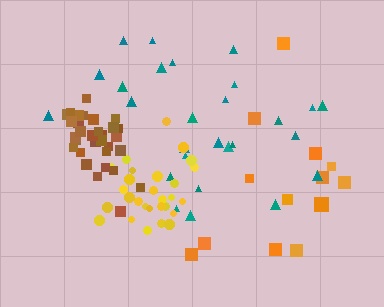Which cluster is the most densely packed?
Brown.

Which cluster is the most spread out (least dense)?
Orange.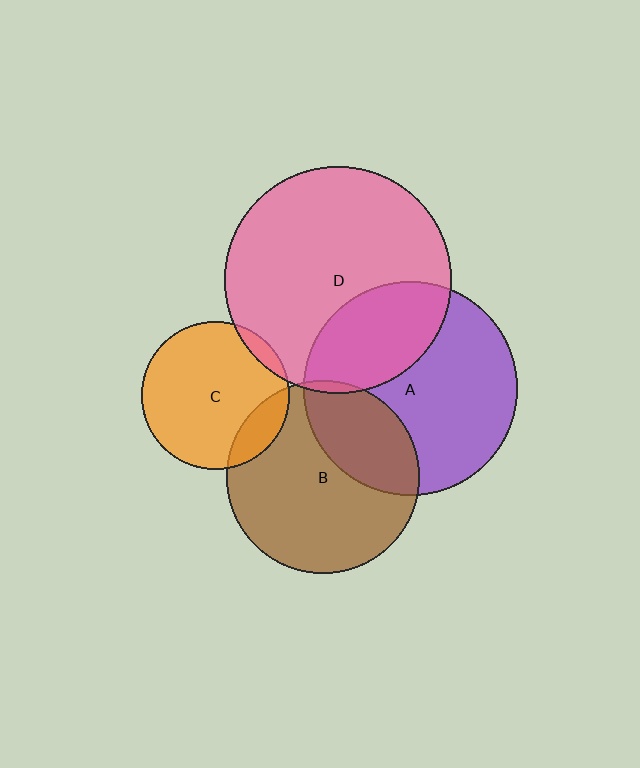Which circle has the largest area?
Circle D (pink).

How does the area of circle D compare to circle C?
Approximately 2.4 times.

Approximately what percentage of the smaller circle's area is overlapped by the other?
Approximately 5%.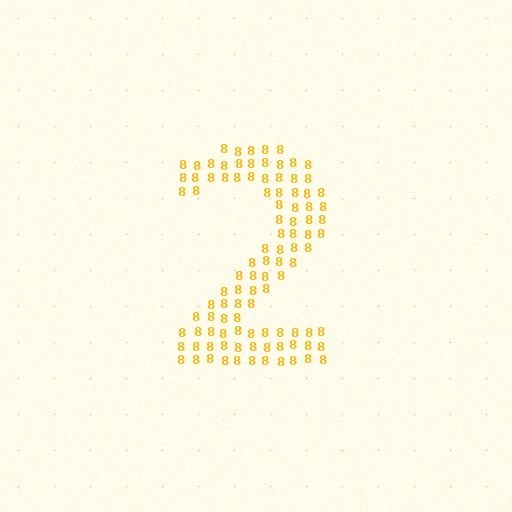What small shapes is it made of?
It is made of small digit 8's.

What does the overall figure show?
The overall figure shows the digit 2.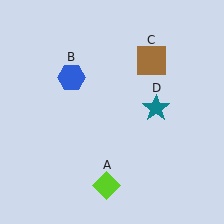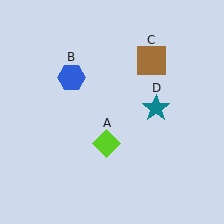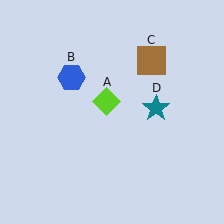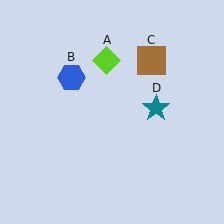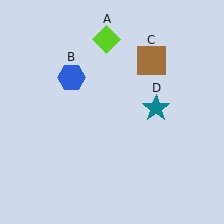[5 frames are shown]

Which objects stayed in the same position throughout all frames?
Blue hexagon (object B) and brown square (object C) and teal star (object D) remained stationary.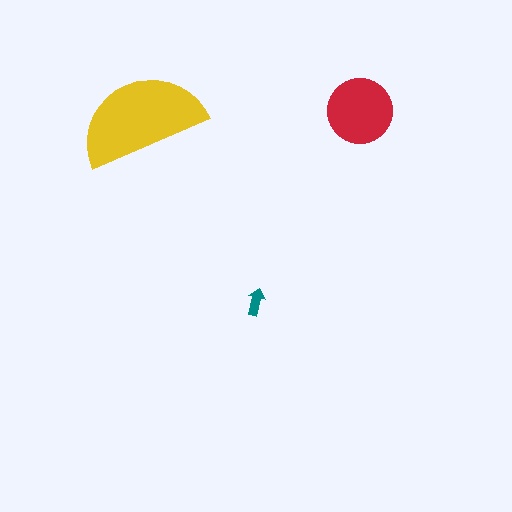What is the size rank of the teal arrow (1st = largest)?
3rd.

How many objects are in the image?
There are 3 objects in the image.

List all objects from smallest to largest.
The teal arrow, the red circle, the yellow semicircle.